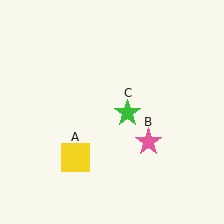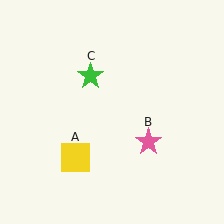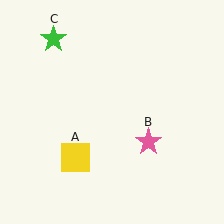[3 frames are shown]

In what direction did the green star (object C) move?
The green star (object C) moved up and to the left.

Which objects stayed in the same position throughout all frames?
Yellow square (object A) and pink star (object B) remained stationary.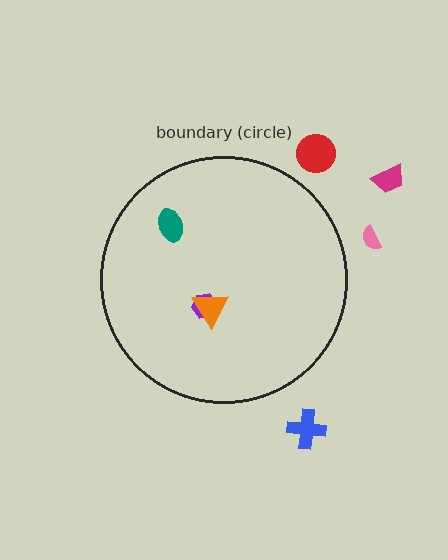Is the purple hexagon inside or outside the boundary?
Inside.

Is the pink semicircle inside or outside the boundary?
Outside.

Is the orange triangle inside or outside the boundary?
Inside.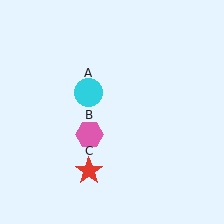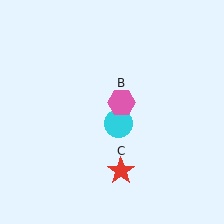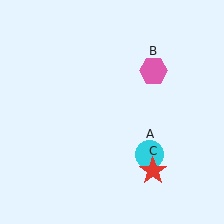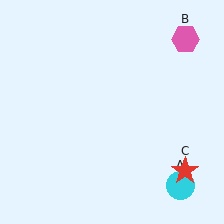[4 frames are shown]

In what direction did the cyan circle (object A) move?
The cyan circle (object A) moved down and to the right.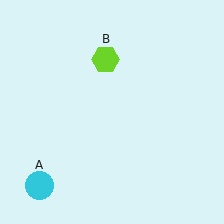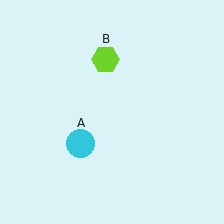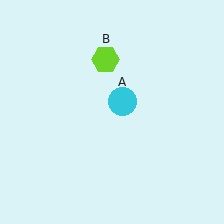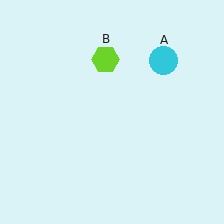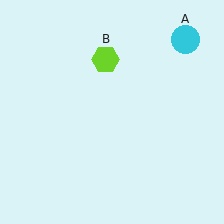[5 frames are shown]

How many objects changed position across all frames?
1 object changed position: cyan circle (object A).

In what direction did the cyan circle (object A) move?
The cyan circle (object A) moved up and to the right.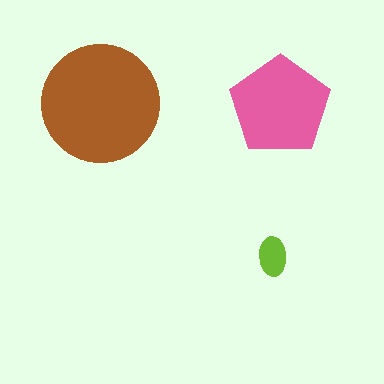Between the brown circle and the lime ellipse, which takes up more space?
The brown circle.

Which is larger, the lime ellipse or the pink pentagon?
The pink pentagon.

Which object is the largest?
The brown circle.